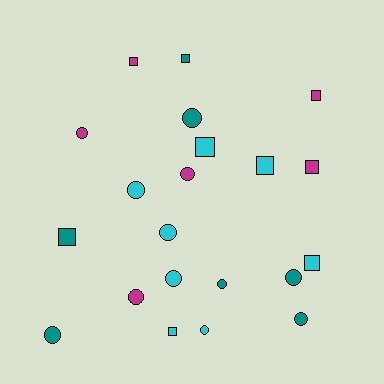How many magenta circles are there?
There are 3 magenta circles.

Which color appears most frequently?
Cyan, with 8 objects.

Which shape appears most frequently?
Circle, with 12 objects.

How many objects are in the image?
There are 21 objects.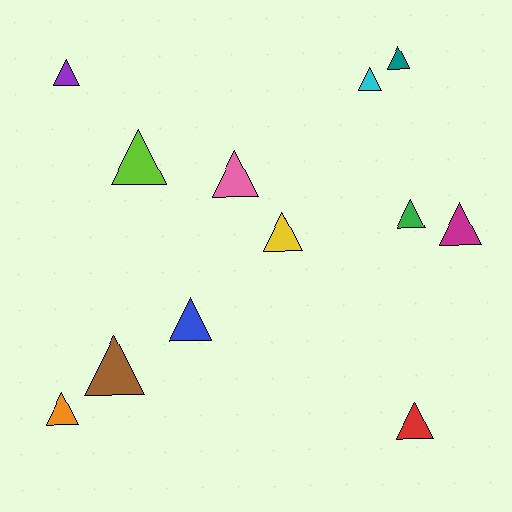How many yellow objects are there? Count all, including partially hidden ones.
There is 1 yellow object.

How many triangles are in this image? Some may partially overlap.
There are 12 triangles.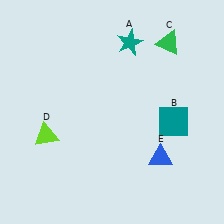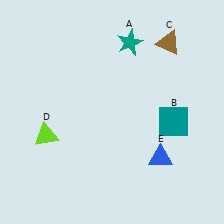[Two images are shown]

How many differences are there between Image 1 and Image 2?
There is 1 difference between the two images.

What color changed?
The triangle (C) changed from green in Image 1 to brown in Image 2.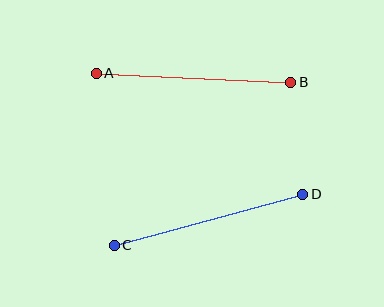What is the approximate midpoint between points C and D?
The midpoint is at approximately (208, 220) pixels.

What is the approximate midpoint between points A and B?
The midpoint is at approximately (193, 78) pixels.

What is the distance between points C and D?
The distance is approximately 195 pixels.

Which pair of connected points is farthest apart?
Points C and D are farthest apart.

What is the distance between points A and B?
The distance is approximately 195 pixels.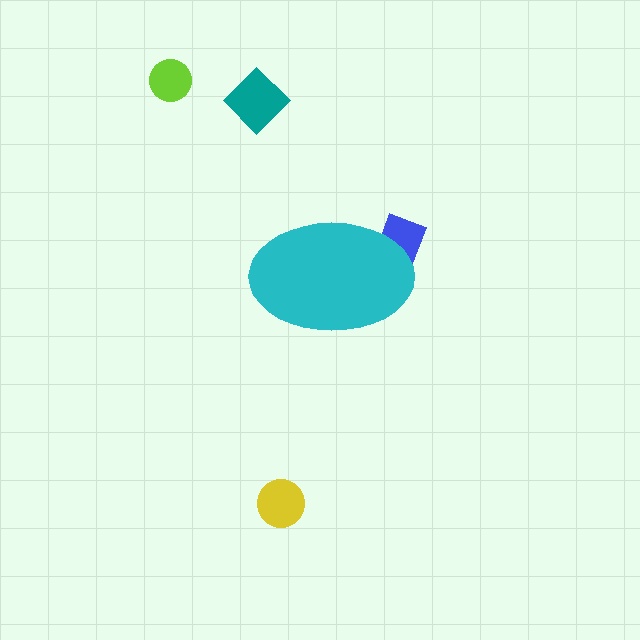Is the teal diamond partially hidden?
No, the teal diamond is fully visible.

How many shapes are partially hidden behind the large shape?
1 shape is partially hidden.